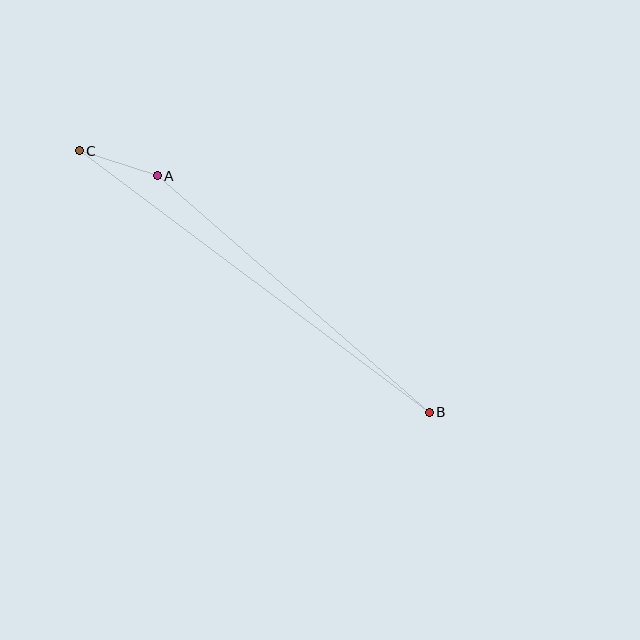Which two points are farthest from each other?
Points B and C are farthest from each other.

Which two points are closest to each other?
Points A and C are closest to each other.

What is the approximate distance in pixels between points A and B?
The distance between A and B is approximately 361 pixels.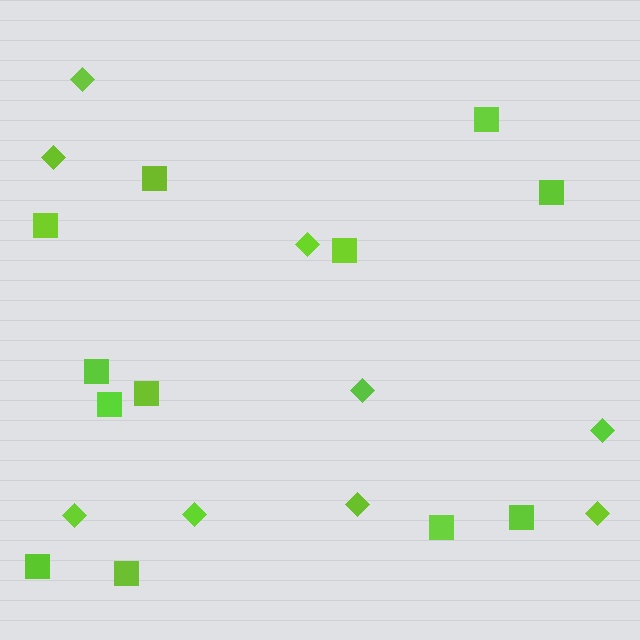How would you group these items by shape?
There are 2 groups: one group of diamonds (9) and one group of squares (12).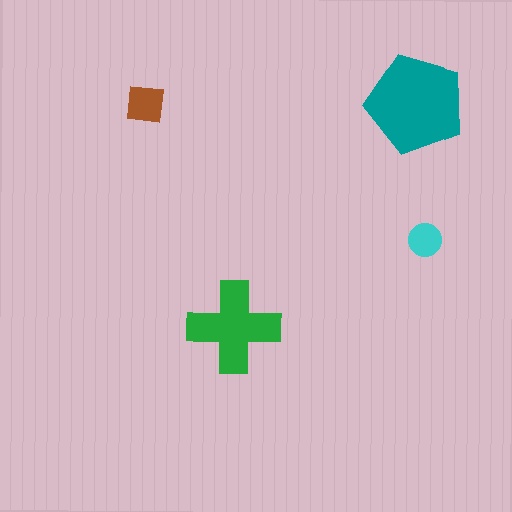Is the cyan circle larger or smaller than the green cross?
Smaller.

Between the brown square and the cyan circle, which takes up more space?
The brown square.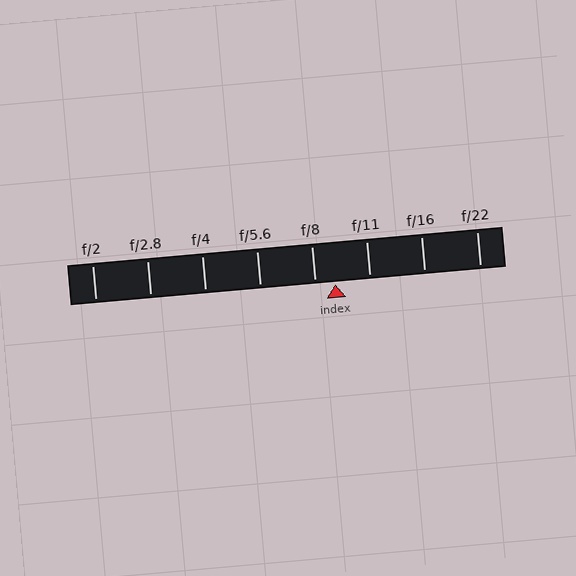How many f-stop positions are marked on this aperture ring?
There are 8 f-stop positions marked.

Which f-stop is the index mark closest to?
The index mark is closest to f/8.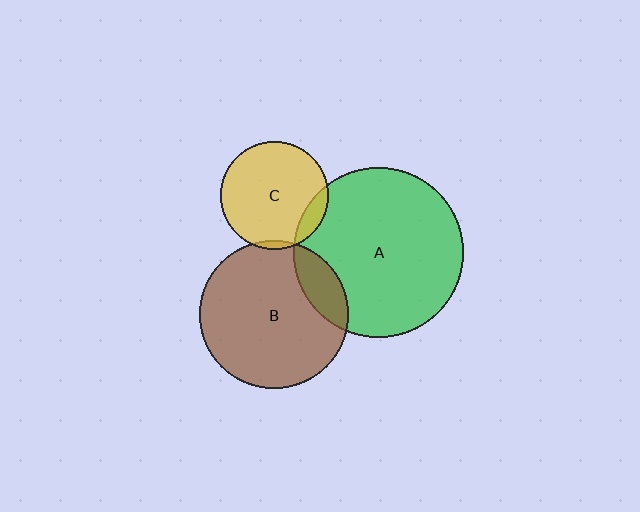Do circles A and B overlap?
Yes.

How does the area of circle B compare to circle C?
Approximately 1.9 times.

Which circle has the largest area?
Circle A (green).